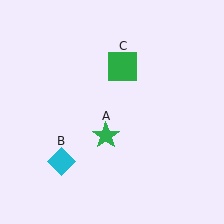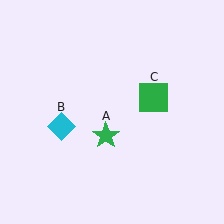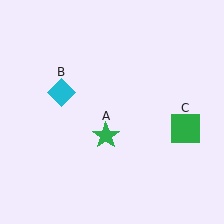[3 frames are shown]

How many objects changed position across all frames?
2 objects changed position: cyan diamond (object B), green square (object C).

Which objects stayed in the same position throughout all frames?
Green star (object A) remained stationary.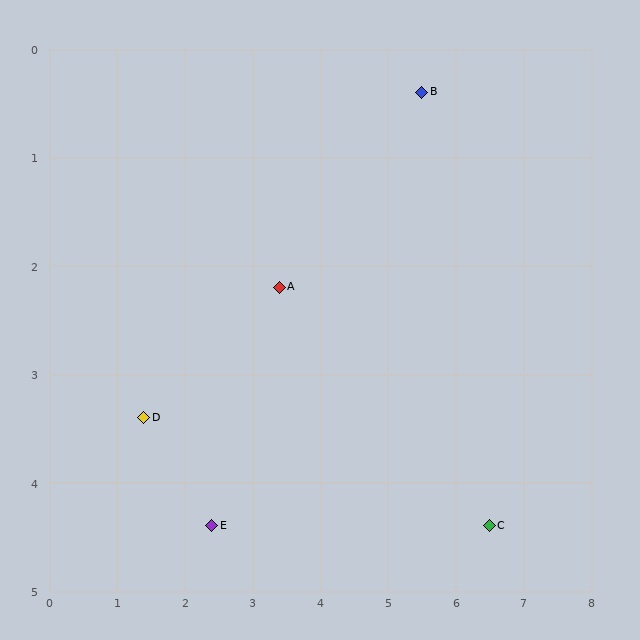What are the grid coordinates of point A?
Point A is at approximately (3.4, 2.2).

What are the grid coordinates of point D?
Point D is at approximately (1.4, 3.4).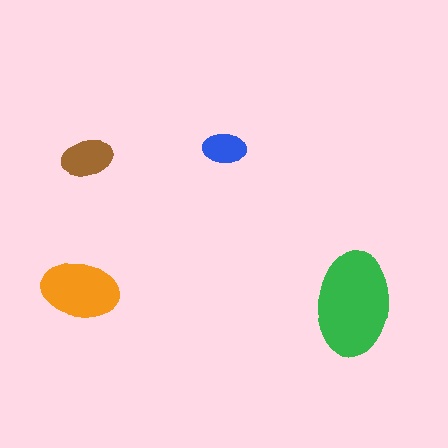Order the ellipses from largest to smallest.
the green one, the orange one, the brown one, the blue one.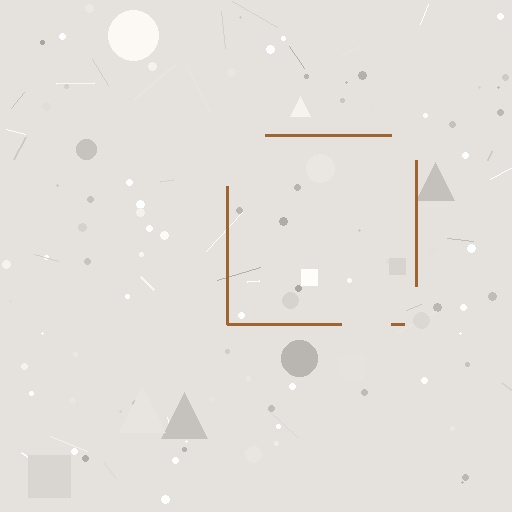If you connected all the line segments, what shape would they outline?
They would outline a square.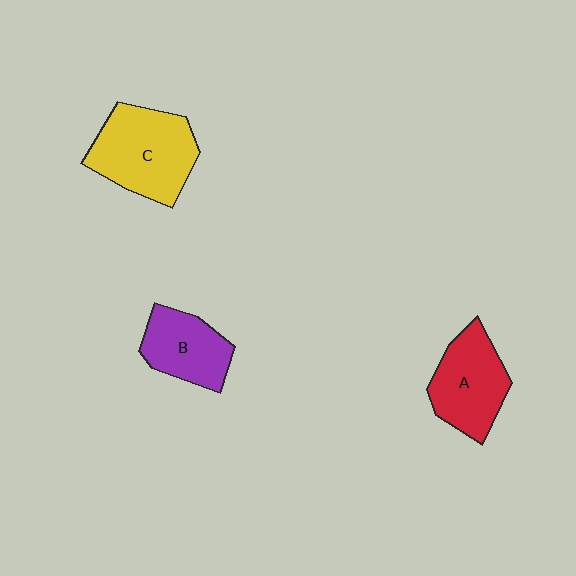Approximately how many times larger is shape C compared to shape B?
Approximately 1.5 times.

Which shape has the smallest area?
Shape B (purple).